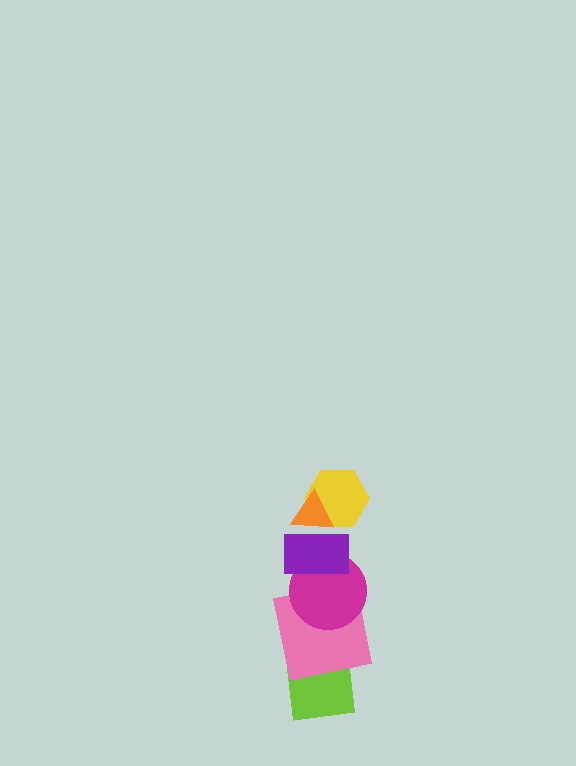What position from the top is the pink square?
The pink square is 5th from the top.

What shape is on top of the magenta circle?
The purple rectangle is on top of the magenta circle.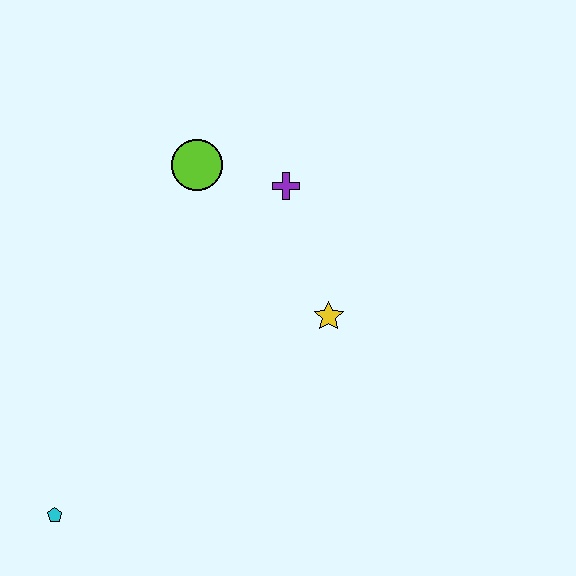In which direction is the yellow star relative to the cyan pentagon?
The yellow star is to the right of the cyan pentagon.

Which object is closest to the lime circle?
The purple cross is closest to the lime circle.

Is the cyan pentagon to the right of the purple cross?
No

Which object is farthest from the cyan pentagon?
The purple cross is farthest from the cyan pentagon.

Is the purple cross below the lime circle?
Yes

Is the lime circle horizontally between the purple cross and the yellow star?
No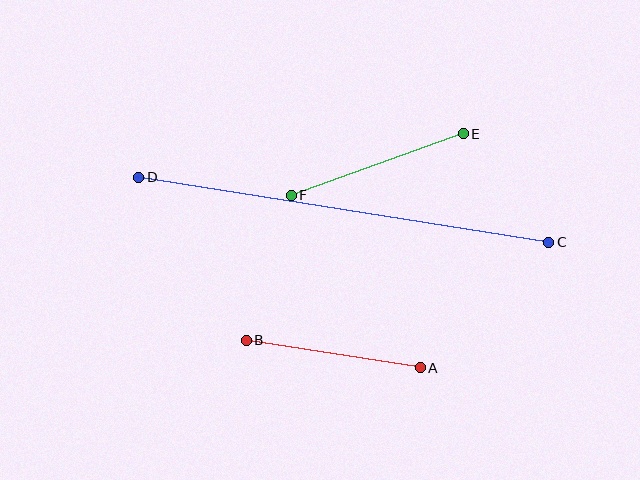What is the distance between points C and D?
The distance is approximately 415 pixels.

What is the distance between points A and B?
The distance is approximately 176 pixels.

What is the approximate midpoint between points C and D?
The midpoint is at approximately (344, 210) pixels.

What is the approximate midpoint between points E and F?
The midpoint is at approximately (377, 165) pixels.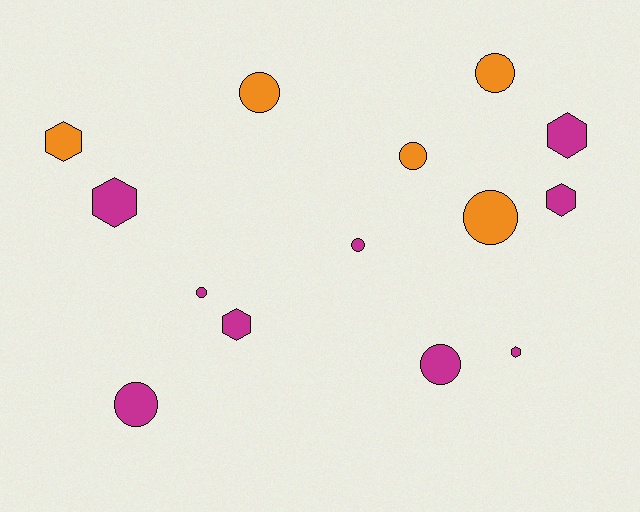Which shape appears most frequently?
Circle, with 8 objects.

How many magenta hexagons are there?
There are 5 magenta hexagons.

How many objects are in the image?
There are 14 objects.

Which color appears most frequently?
Magenta, with 9 objects.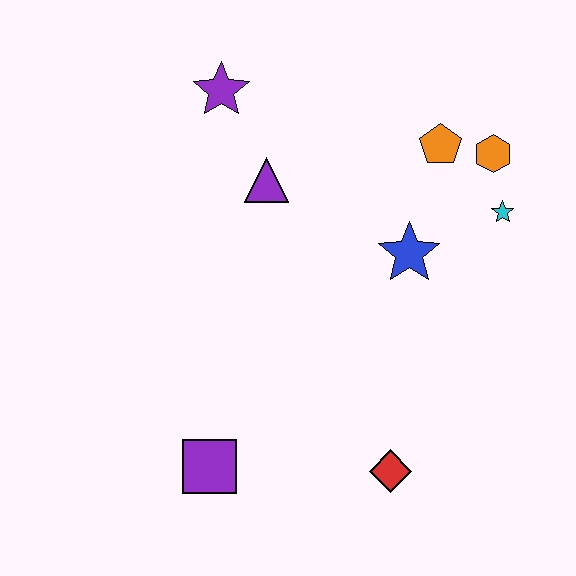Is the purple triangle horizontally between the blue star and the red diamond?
No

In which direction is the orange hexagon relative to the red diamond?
The orange hexagon is above the red diamond.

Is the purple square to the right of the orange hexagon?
No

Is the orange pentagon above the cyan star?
Yes